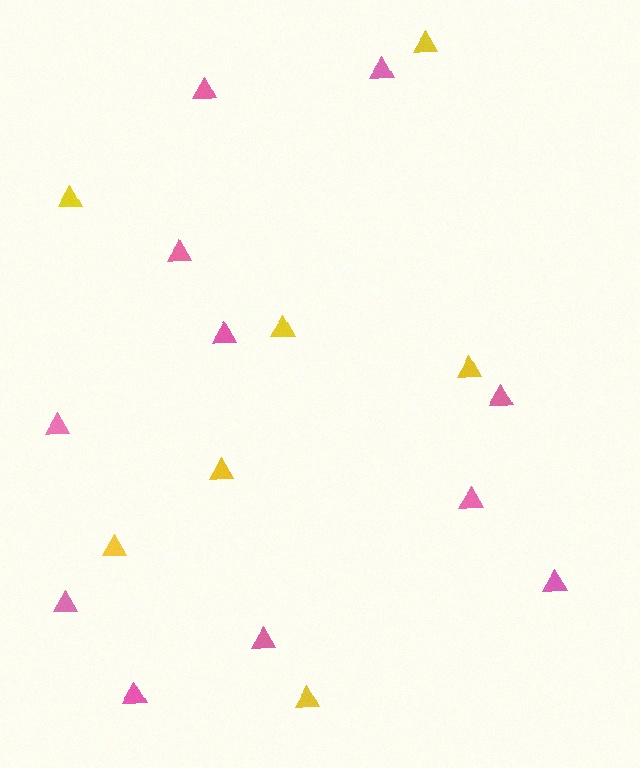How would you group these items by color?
There are 2 groups: one group of yellow triangles (7) and one group of pink triangles (11).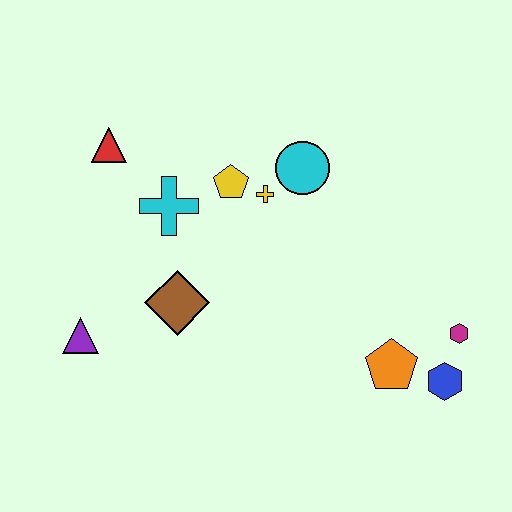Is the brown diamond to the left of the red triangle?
No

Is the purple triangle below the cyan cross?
Yes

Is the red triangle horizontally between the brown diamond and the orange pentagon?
No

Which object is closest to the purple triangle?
The brown diamond is closest to the purple triangle.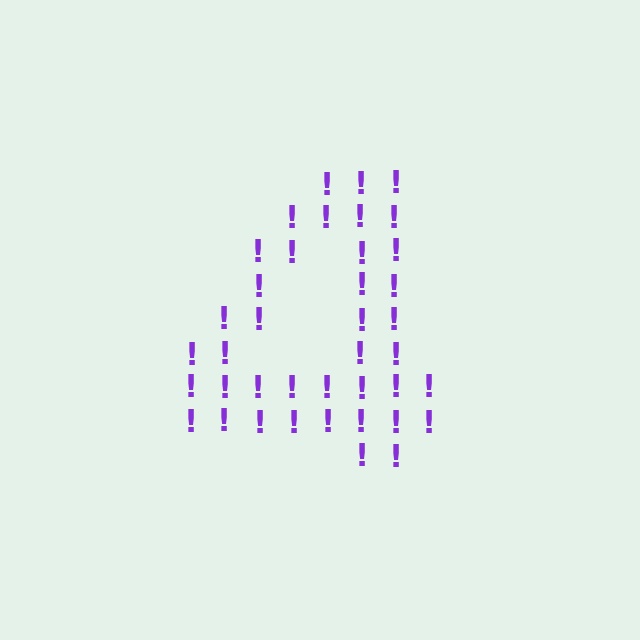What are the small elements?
The small elements are exclamation marks.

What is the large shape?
The large shape is the digit 4.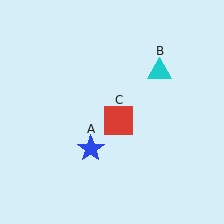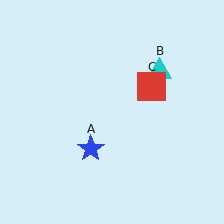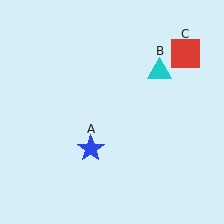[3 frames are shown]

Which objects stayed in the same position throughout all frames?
Blue star (object A) and cyan triangle (object B) remained stationary.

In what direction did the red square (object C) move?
The red square (object C) moved up and to the right.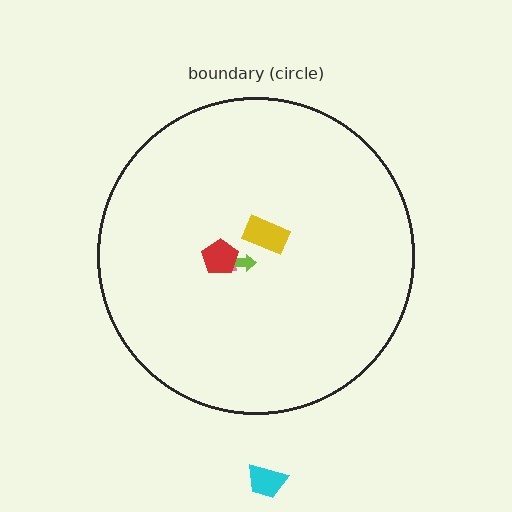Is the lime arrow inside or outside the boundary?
Inside.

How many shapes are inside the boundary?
4 inside, 1 outside.